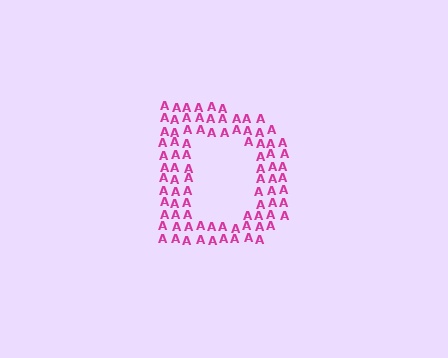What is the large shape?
The large shape is the letter D.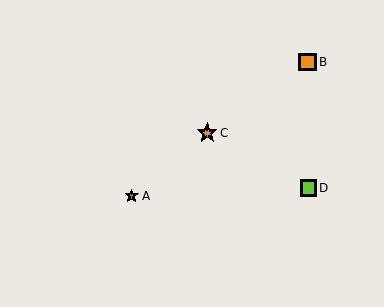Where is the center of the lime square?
The center of the lime square is at (308, 188).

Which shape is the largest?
The orange star (labeled C) is the largest.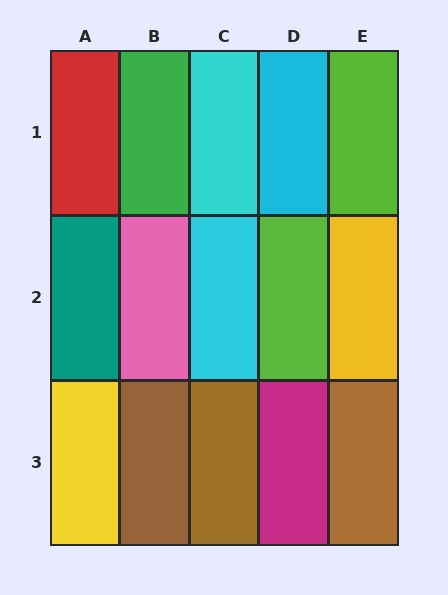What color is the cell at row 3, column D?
Magenta.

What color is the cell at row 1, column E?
Lime.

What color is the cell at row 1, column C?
Cyan.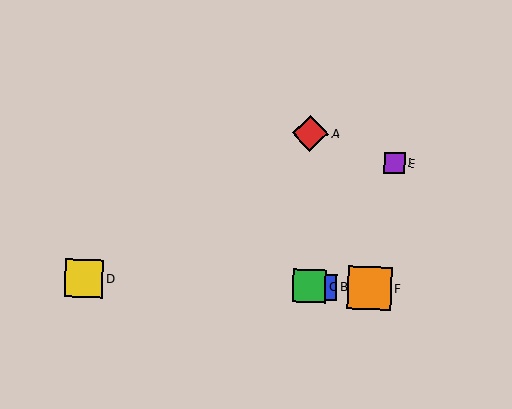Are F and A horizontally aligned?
No, F is at y≈288 and A is at y≈133.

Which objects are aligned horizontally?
Objects B, C, D, F are aligned horizontally.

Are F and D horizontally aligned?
Yes, both are at y≈288.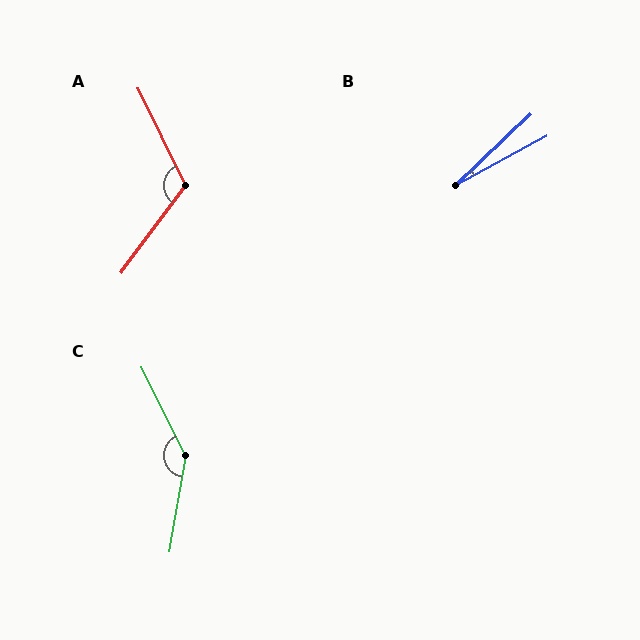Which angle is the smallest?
B, at approximately 15 degrees.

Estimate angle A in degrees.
Approximately 117 degrees.